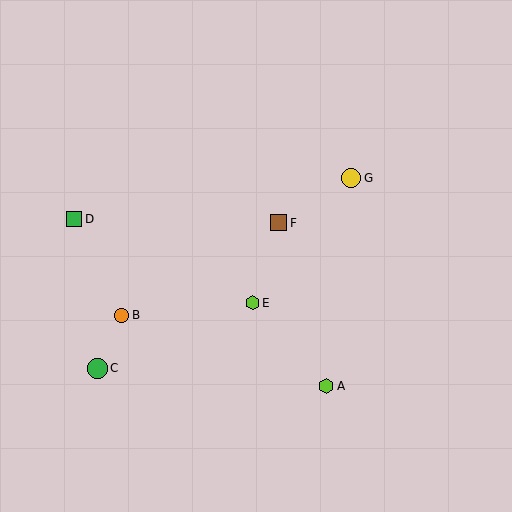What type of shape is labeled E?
Shape E is a lime hexagon.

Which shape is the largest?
The green circle (labeled C) is the largest.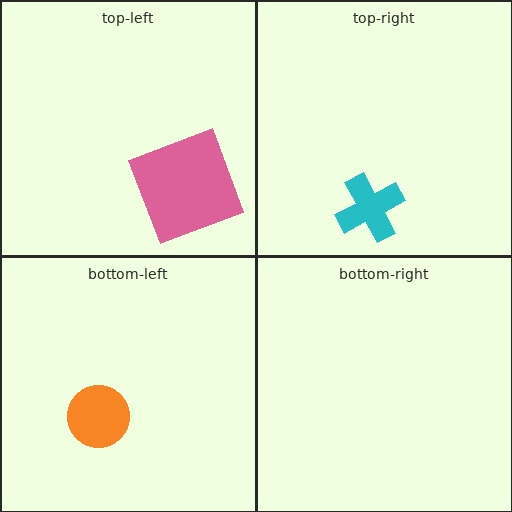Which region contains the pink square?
The top-left region.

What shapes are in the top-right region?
The cyan cross.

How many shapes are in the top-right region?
1.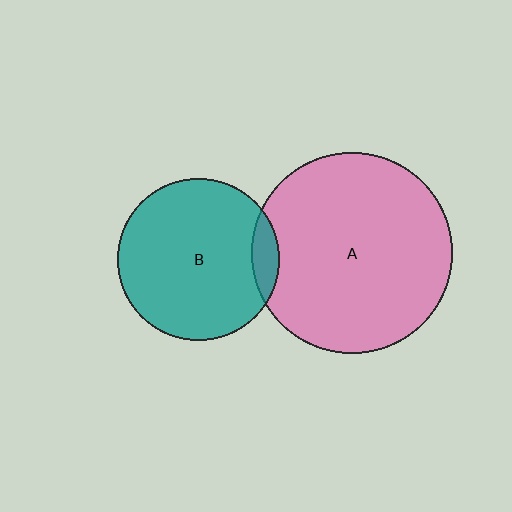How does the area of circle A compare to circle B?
Approximately 1.5 times.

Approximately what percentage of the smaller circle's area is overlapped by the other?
Approximately 10%.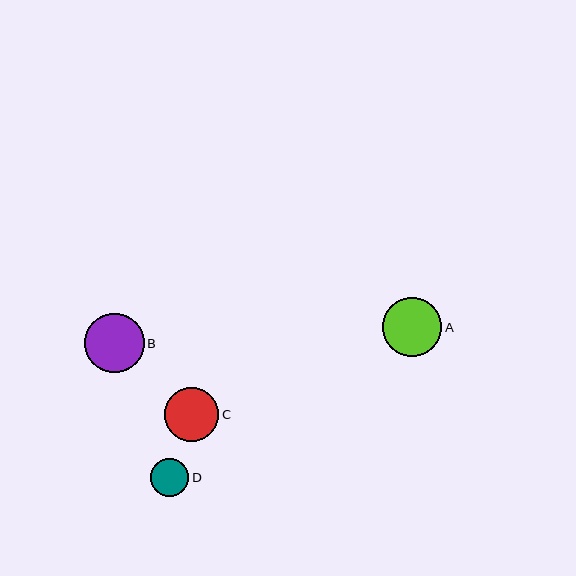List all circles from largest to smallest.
From largest to smallest: B, A, C, D.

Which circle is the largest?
Circle B is the largest with a size of approximately 59 pixels.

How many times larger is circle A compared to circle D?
Circle A is approximately 1.6 times the size of circle D.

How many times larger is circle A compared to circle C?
Circle A is approximately 1.1 times the size of circle C.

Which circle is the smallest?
Circle D is the smallest with a size of approximately 38 pixels.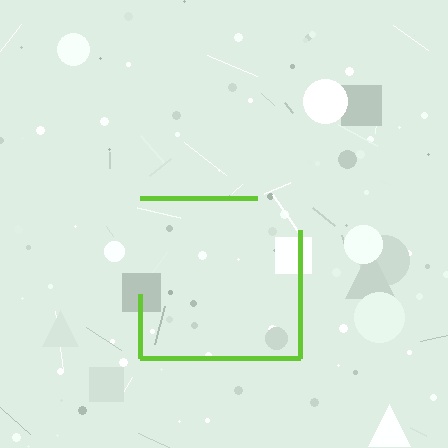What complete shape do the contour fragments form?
The contour fragments form a square.